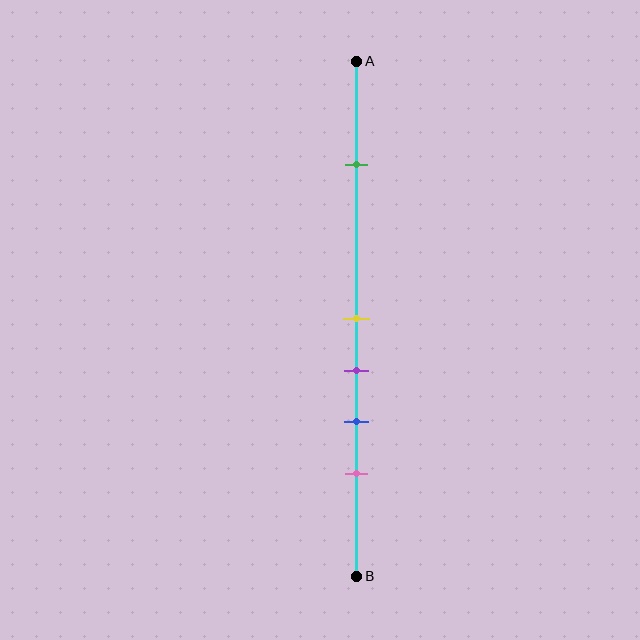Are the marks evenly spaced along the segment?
No, the marks are not evenly spaced.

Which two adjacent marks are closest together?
The yellow and purple marks are the closest adjacent pair.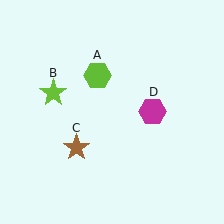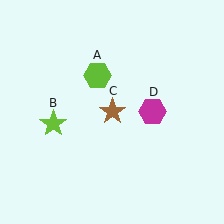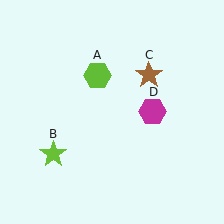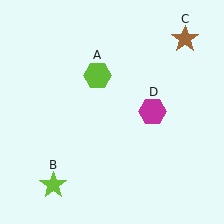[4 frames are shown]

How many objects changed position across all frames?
2 objects changed position: lime star (object B), brown star (object C).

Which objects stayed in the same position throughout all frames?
Lime hexagon (object A) and magenta hexagon (object D) remained stationary.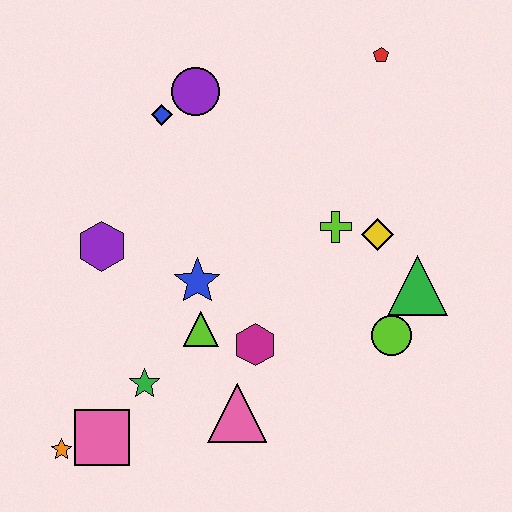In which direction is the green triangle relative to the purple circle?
The green triangle is to the right of the purple circle.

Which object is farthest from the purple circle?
The orange star is farthest from the purple circle.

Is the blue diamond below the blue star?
No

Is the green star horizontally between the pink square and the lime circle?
Yes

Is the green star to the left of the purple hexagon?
No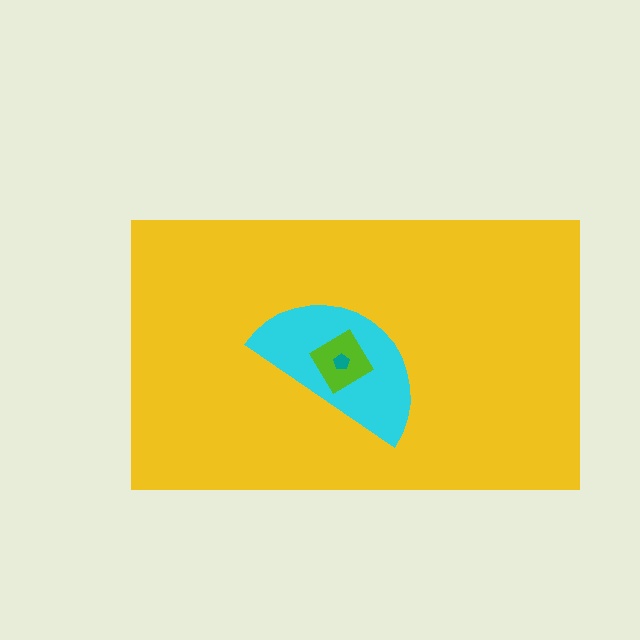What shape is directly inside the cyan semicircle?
The lime diamond.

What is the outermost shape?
The yellow rectangle.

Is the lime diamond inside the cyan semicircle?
Yes.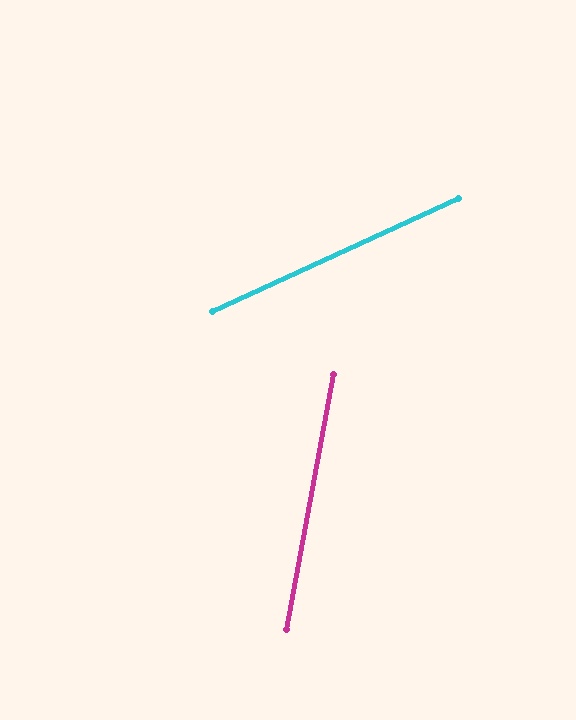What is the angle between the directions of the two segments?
Approximately 55 degrees.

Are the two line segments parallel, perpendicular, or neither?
Neither parallel nor perpendicular — they differ by about 55°.